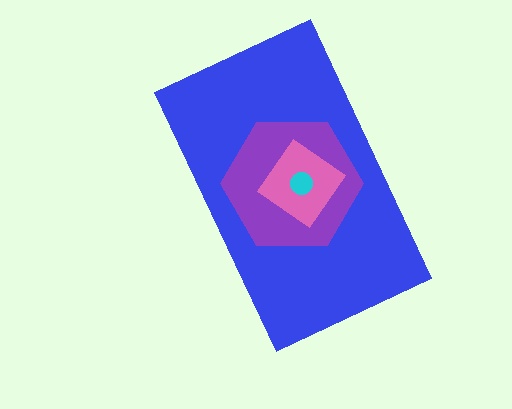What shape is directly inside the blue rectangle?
The purple hexagon.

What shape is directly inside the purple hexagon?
The pink diamond.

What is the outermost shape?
The blue rectangle.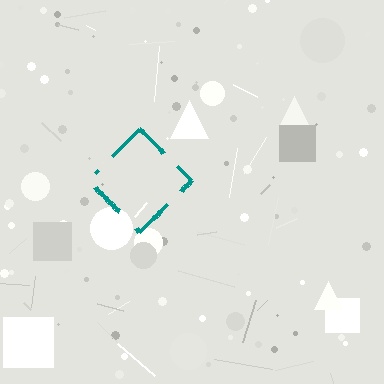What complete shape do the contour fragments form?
The contour fragments form a diamond.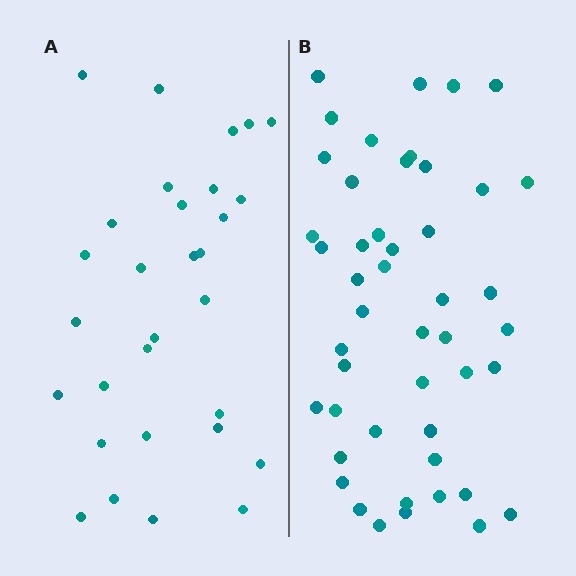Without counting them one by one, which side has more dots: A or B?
Region B (the right region) has more dots.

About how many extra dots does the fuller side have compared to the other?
Region B has approximately 15 more dots than region A.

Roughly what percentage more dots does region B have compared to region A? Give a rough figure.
About 55% more.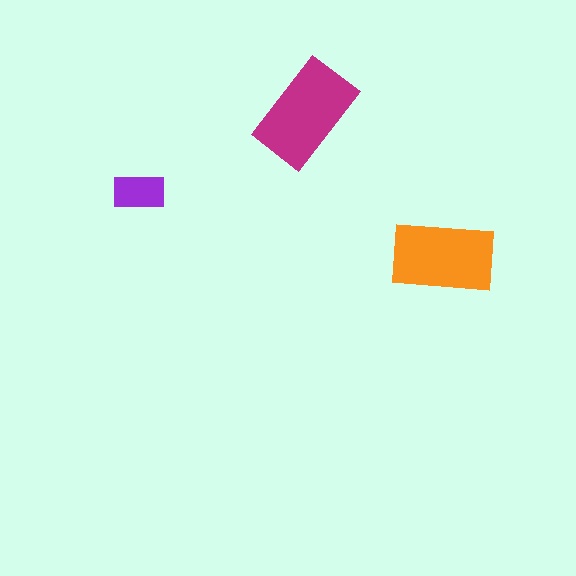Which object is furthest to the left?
The purple rectangle is leftmost.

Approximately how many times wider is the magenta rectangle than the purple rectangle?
About 2 times wider.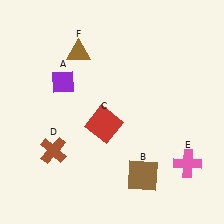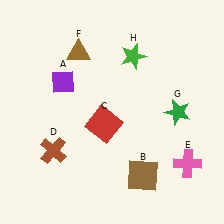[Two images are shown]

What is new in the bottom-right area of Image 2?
A green star (G) was added in the bottom-right area of Image 2.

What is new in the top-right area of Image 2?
A green star (H) was added in the top-right area of Image 2.